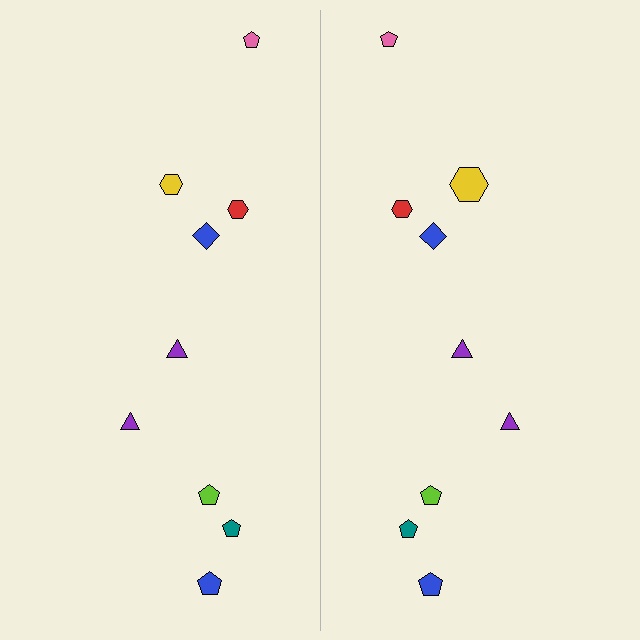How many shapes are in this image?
There are 18 shapes in this image.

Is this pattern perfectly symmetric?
No, the pattern is not perfectly symmetric. The yellow hexagon on the right side has a different size than its mirror counterpart.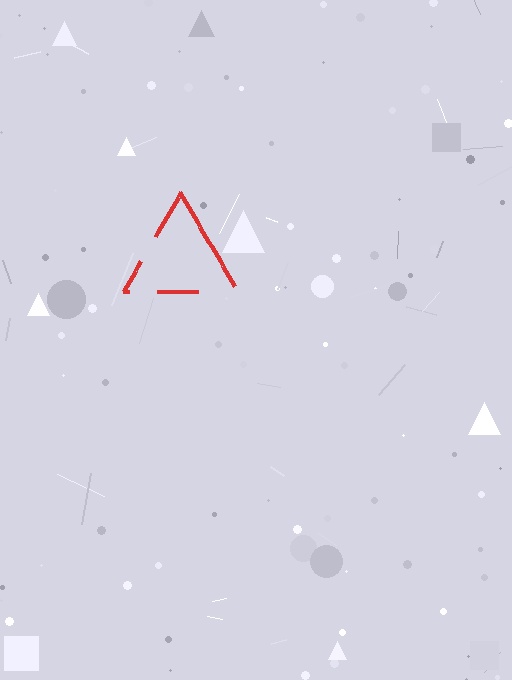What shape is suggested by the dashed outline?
The dashed outline suggests a triangle.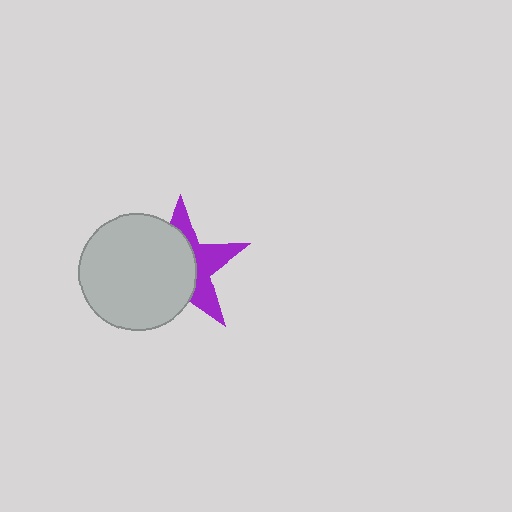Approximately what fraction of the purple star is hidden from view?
Roughly 60% of the purple star is hidden behind the light gray circle.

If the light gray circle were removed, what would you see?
You would see the complete purple star.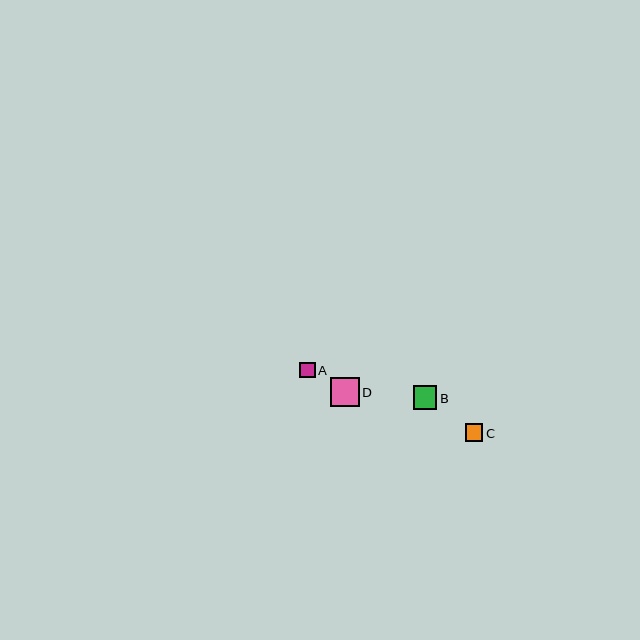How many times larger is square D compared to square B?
Square D is approximately 1.2 times the size of square B.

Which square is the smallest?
Square A is the smallest with a size of approximately 15 pixels.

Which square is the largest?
Square D is the largest with a size of approximately 29 pixels.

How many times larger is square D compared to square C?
Square D is approximately 1.7 times the size of square C.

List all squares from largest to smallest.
From largest to smallest: D, B, C, A.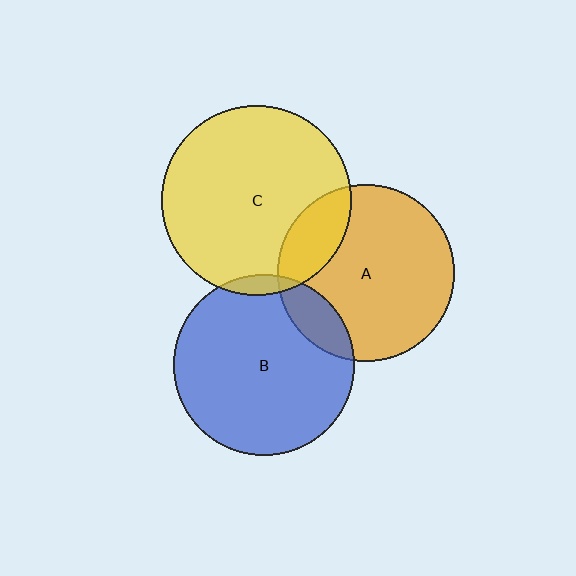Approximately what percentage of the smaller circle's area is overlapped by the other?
Approximately 15%.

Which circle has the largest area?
Circle C (yellow).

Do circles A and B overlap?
Yes.